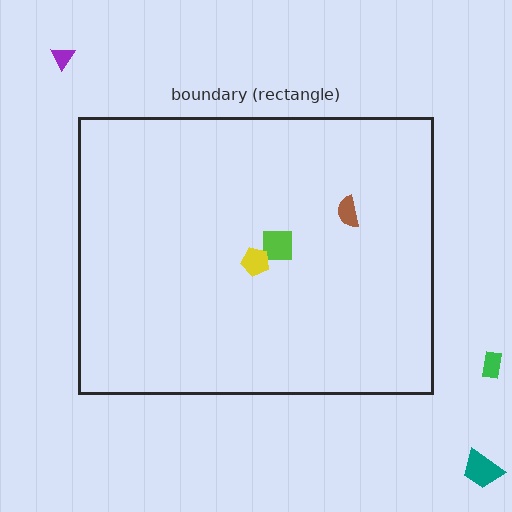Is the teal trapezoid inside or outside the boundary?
Outside.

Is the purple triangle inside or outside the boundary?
Outside.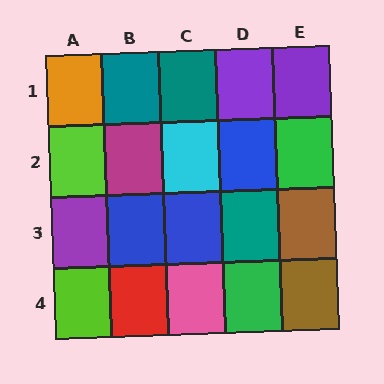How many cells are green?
2 cells are green.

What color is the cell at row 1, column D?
Purple.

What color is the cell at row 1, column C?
Teal.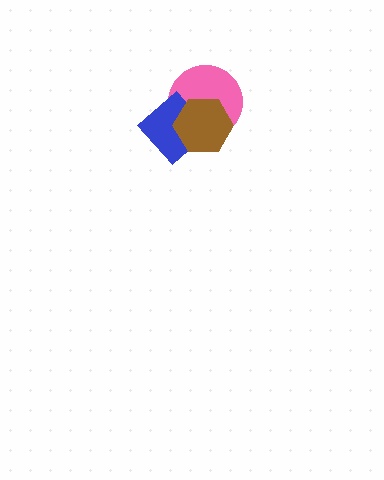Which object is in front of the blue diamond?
The brown hexagon is in front of the blue diamond.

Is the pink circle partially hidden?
Yes, it is partially covered by another shape.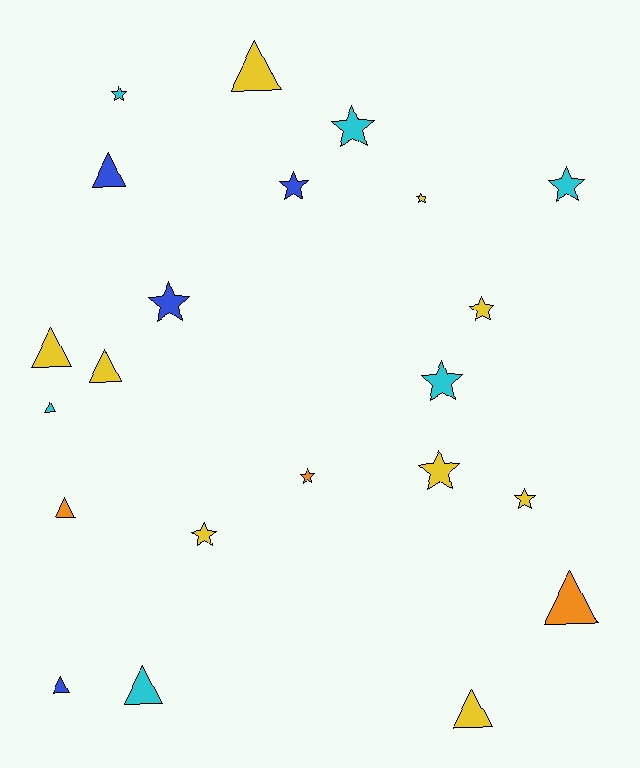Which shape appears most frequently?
Star, with 12 objects.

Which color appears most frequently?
Yellow, with 9 objects.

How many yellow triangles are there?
There are 4 yellow triangles.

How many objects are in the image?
There are 22 objects.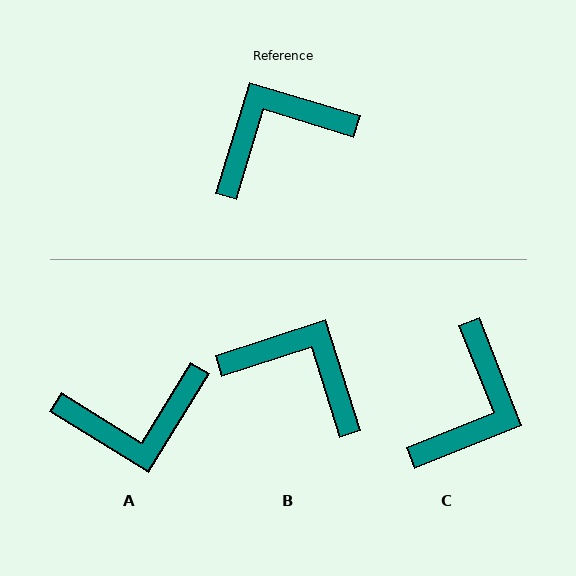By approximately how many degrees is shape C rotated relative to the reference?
Approximately 142 degrees clockwise.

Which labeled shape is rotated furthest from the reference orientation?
A, about 165 degrees away.